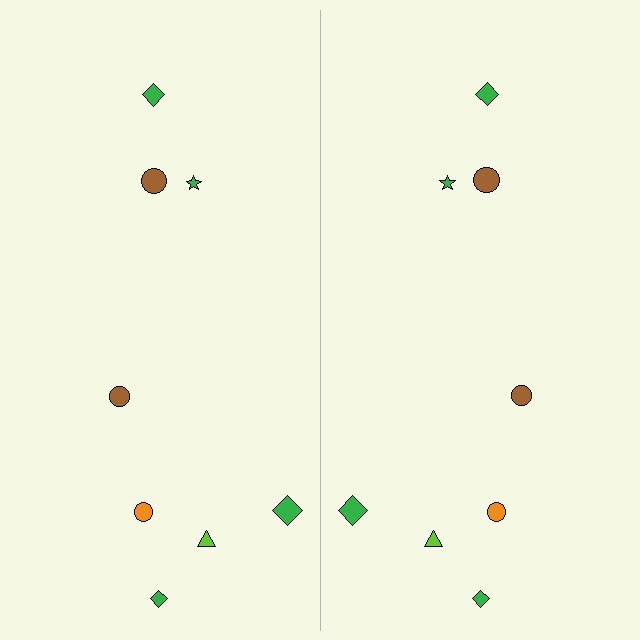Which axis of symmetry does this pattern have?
The pattern has a vertical axis of symmetry running through the center of the image.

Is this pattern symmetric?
Yes, this pattern has bilateral (reflection) symmetry.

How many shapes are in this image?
There are 16 shapes in this image.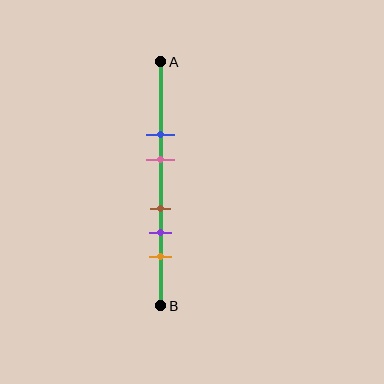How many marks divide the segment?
There are 5 marks dividing the segment.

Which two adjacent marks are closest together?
The brown and purple marks are the closest adjacent pair.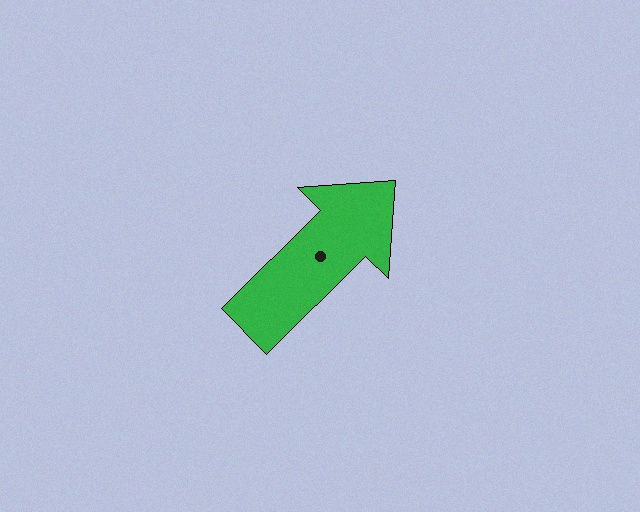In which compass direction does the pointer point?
Northeast.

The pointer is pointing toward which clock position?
Roughly 2 o'clock.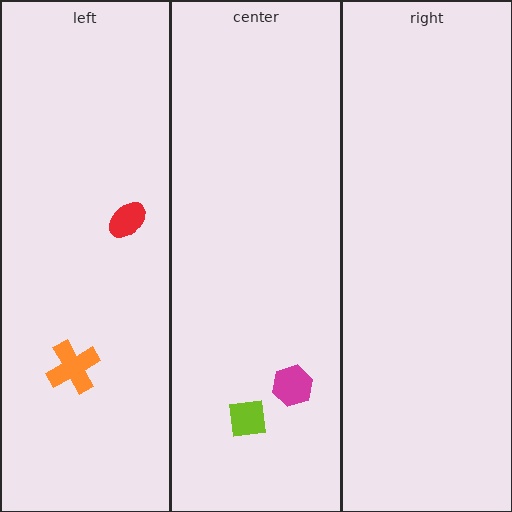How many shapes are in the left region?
2.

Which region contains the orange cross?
The left region.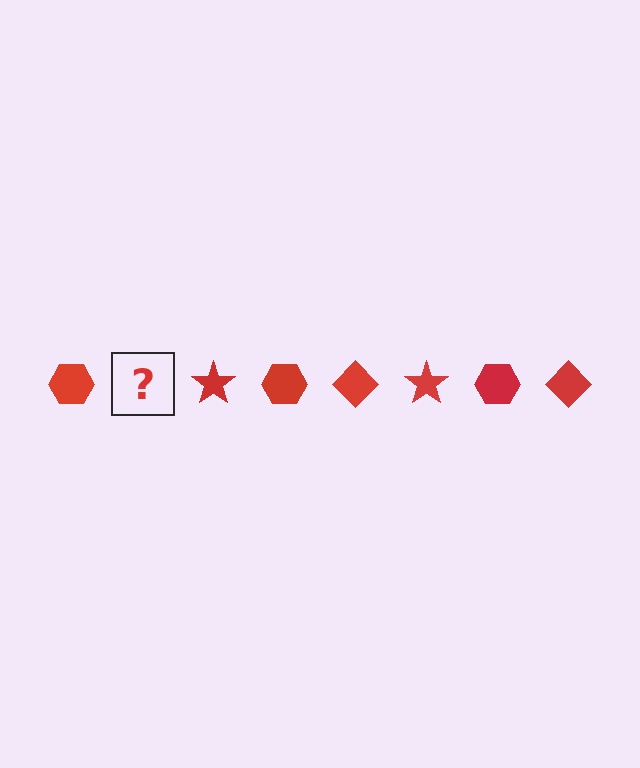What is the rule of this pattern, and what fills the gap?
The rule is that the pattern cycles through hexagon, diamond, star shapes in red. The gap should be filled with a red diamond.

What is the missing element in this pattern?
The missing element is a red diamond.